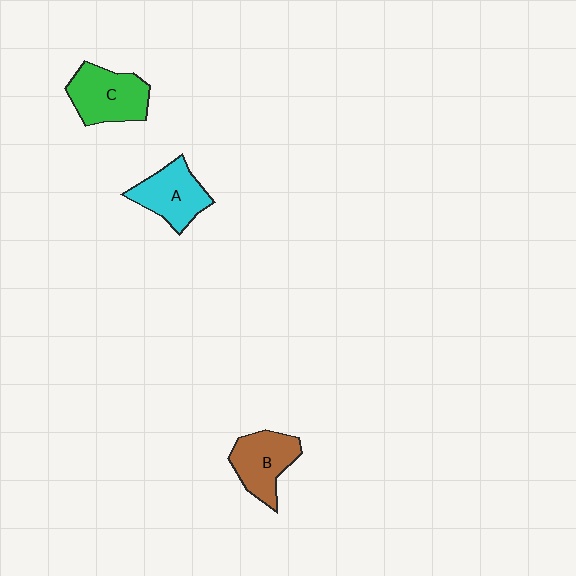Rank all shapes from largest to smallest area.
From largest to smallest: C (green), A (cyan), B (brown).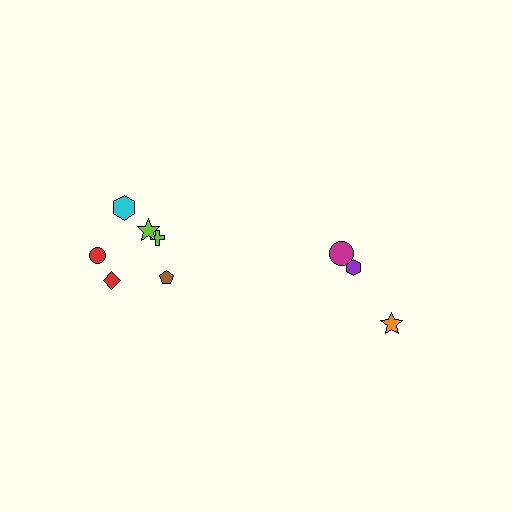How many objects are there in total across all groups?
There are 9 objects.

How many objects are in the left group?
There are 6 objects.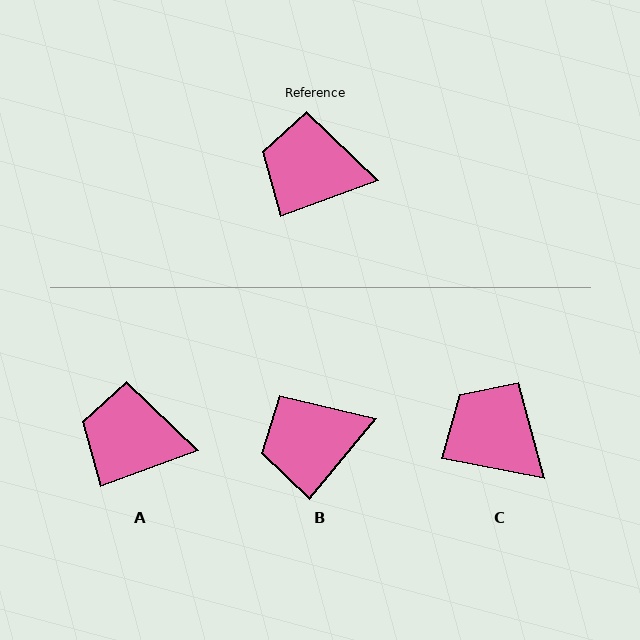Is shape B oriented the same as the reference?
No, it is off by about 30 degrees.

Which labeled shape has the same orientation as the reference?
A.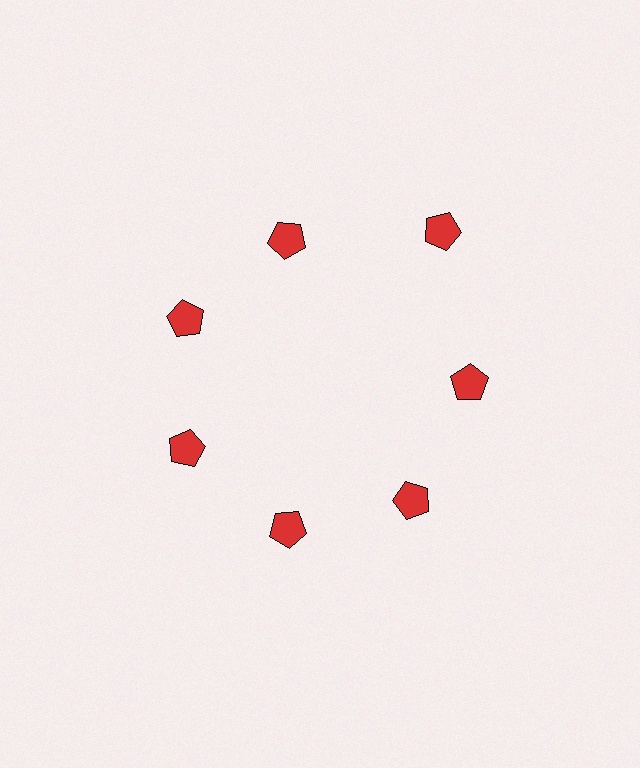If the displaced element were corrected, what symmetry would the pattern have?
It would have 7-fold rotational symmetry — the pattern would map onto itself every 51 degrees.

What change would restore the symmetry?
The symmetry would be restored by moving it inward, back onto the ring so that all 7 pentagons sit at equal angles and equal distance from the center.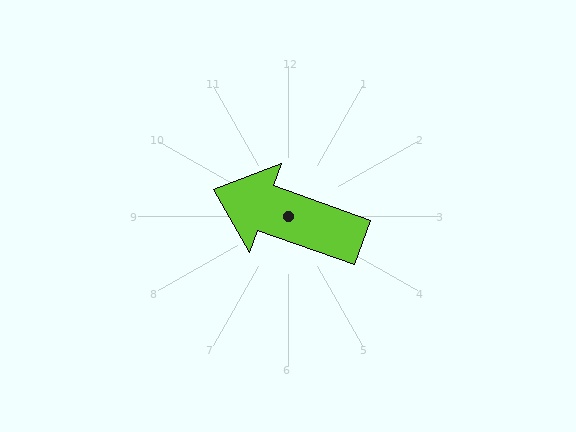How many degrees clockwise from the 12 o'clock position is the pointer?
Approximately 290 degrees.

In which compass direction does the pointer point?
West.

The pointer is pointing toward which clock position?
Roughly 10 o'clock.